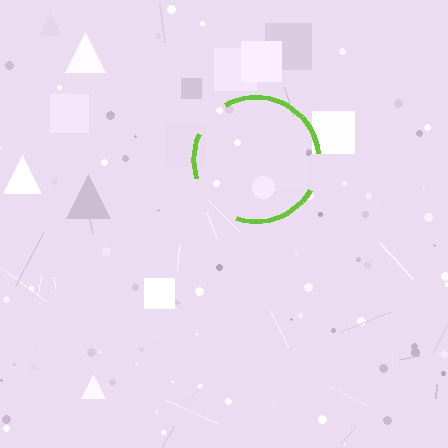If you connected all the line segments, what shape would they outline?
They would outline a circle.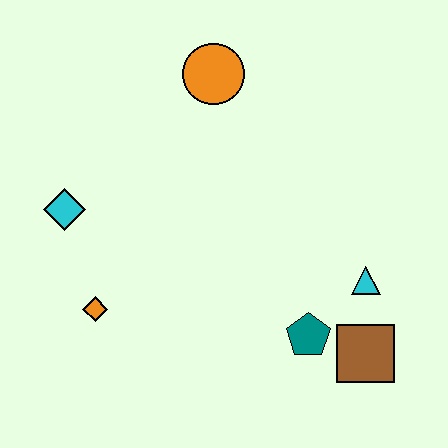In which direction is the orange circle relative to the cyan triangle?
The orange circle is above the cyan triangle.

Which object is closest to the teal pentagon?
The brown square is closest to the teal pentagon.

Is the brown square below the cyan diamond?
Yes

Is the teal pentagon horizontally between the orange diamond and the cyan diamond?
No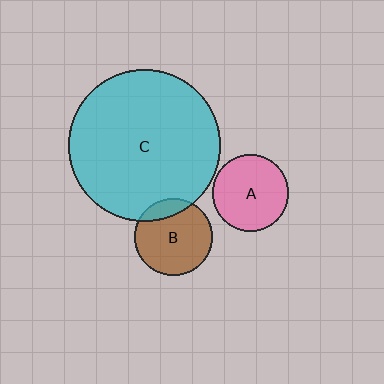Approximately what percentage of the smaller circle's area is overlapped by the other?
Approximately 15%.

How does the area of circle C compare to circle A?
Approximately 3.9 times.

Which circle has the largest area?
Circle C (cyan).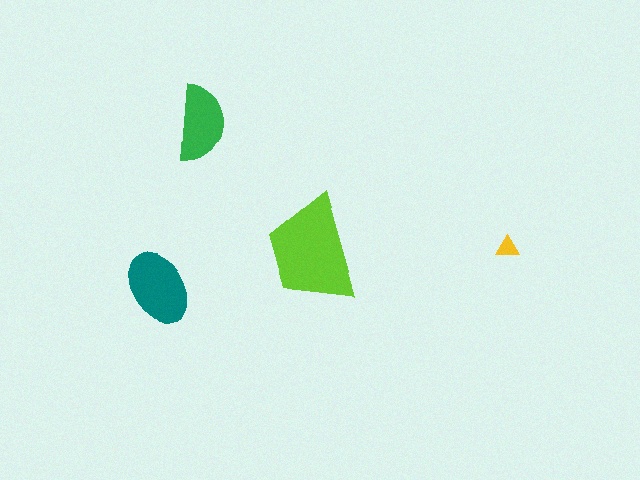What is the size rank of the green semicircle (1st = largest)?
3rd.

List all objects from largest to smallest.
The lime trapezoid, the teal ellipse, the green semicircle, the yellow triangle.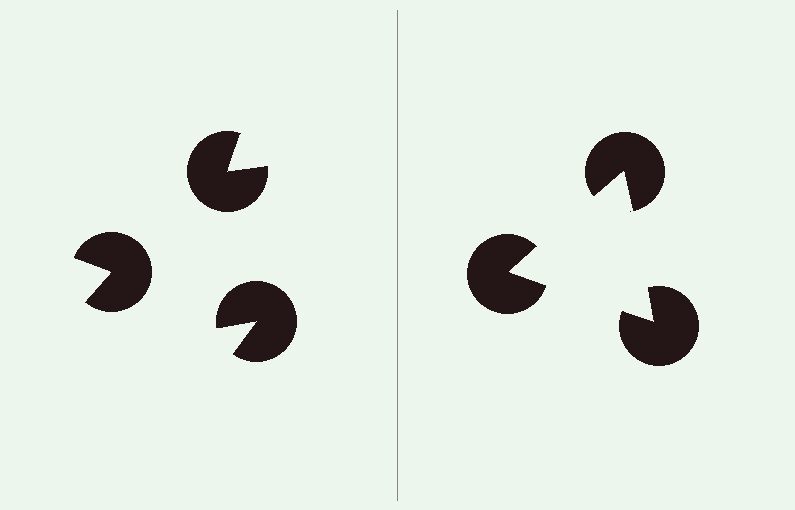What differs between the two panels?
The pac-man discs are positioned identically on both sides; only the wedge orientations differ. On the right they align to a triangle; on the left they are misaligned.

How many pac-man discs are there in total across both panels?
6 — 3 on each side.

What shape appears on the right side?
An illusory triangle.